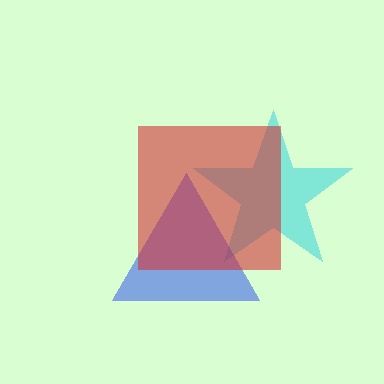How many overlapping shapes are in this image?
There are 3 overlapping shapes in the image.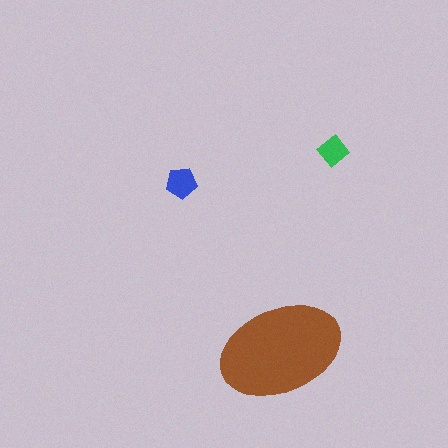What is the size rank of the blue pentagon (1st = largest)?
2nd.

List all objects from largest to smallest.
The brown ellipse, the blue pentagon, the green diamond.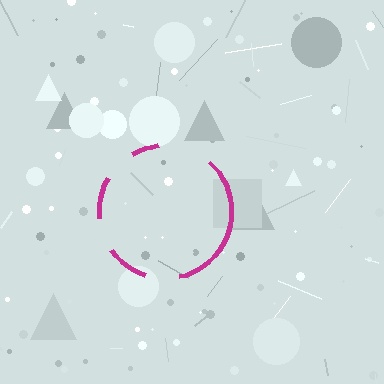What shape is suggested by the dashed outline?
The dashed outline suggests a circle.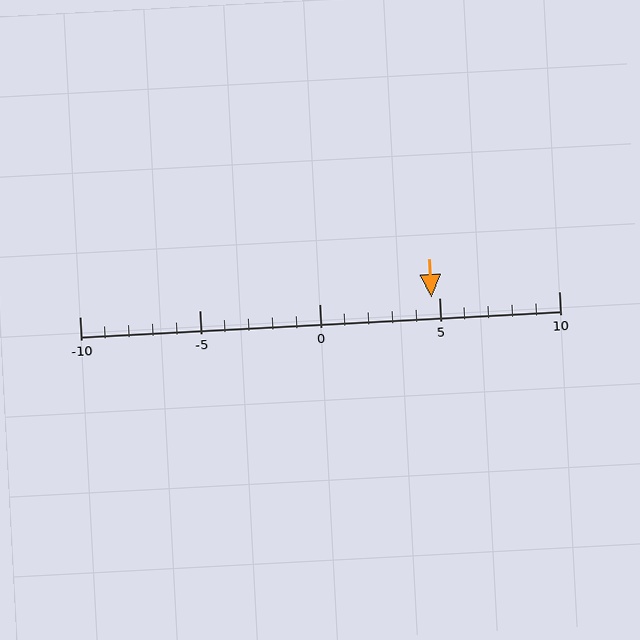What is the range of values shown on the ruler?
The ruler shows values from -10 to 10.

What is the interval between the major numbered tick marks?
The major tick marks are spaced 5 units apart.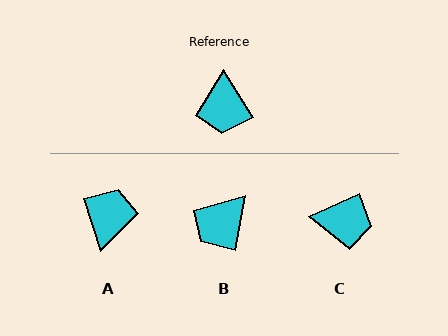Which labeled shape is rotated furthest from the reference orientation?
A, about 166 degrees away.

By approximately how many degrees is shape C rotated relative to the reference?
Approximately 82 degrees counter-clockwise.